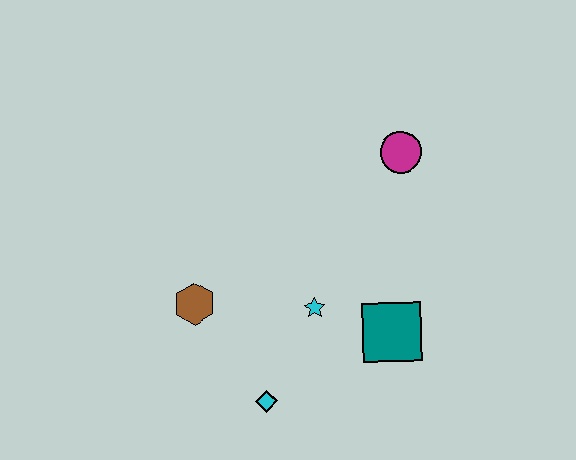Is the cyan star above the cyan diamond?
Yes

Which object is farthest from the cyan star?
The magenta circle is farthest from the cyan star.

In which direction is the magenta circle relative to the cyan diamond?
The magenta circle is above the cyan diamond.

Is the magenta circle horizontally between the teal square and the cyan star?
No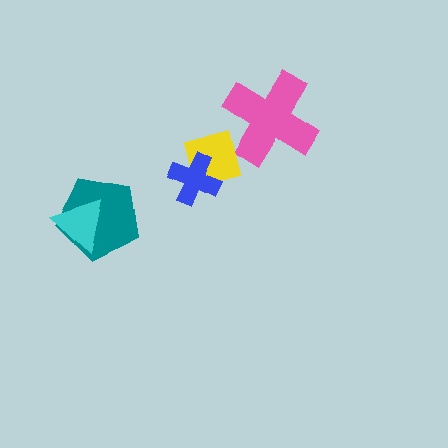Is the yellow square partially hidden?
Yes, it is partially covered by another shape.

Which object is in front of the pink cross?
The yellow square is in front of the pink cross.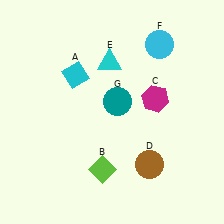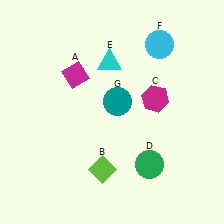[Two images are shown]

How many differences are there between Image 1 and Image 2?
There are 2 differences between the two images.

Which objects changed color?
A changed from cyan to magenta. D changed from brown to green.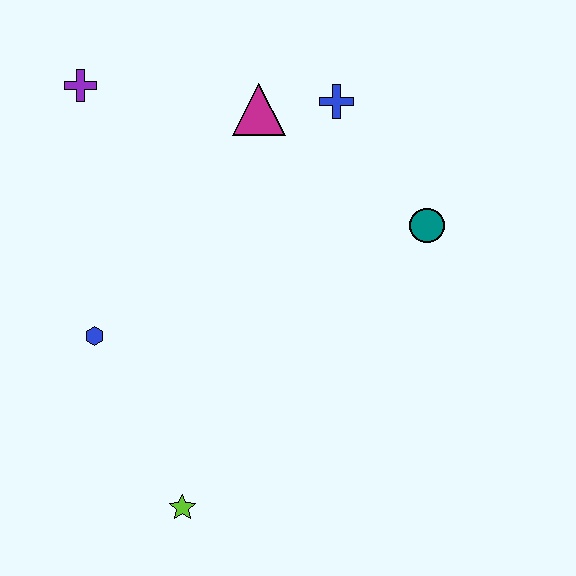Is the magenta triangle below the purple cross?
Yes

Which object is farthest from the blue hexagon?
The teal circle is farthest from the blue hexagon.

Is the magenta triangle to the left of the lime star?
No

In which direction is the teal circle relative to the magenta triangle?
The teal circle is to the right of the magenta triangle.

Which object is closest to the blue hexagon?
The lime star is closest to the blue hexagon.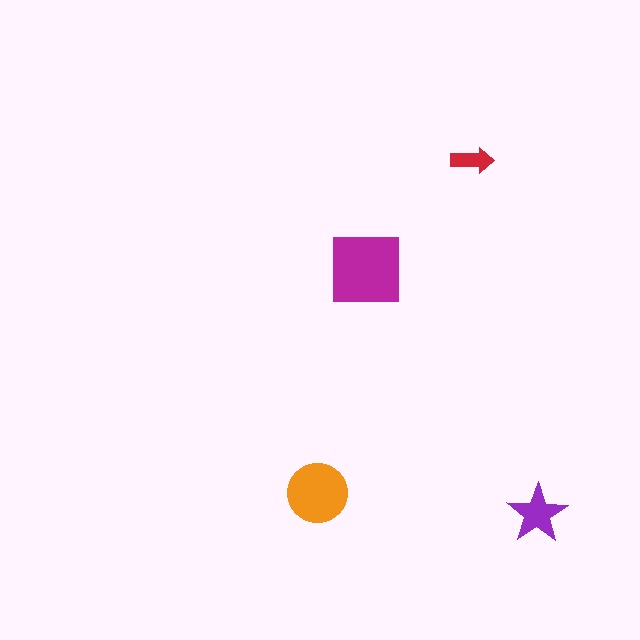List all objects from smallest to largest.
The red arrow, the purple star, the orange circle, the magenta square.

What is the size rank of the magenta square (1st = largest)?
1st.